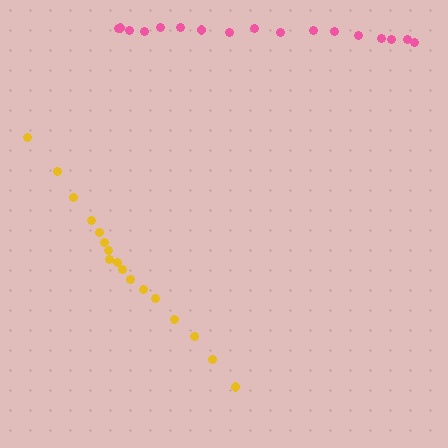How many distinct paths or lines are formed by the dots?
There are 2 distinct paths.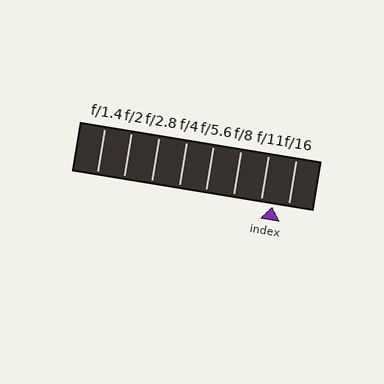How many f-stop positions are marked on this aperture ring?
There are 8 f-stop positions marked.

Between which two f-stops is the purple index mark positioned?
The index mark is between f/11 and f/16.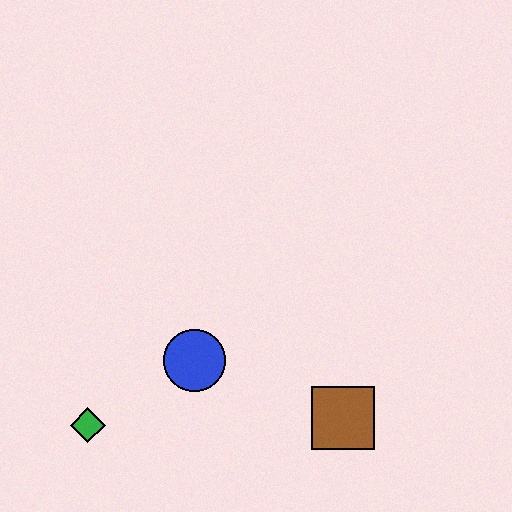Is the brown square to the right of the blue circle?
Yes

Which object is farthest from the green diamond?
The brown square is farthest from the green diamond.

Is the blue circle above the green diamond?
Yes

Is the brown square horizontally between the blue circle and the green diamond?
No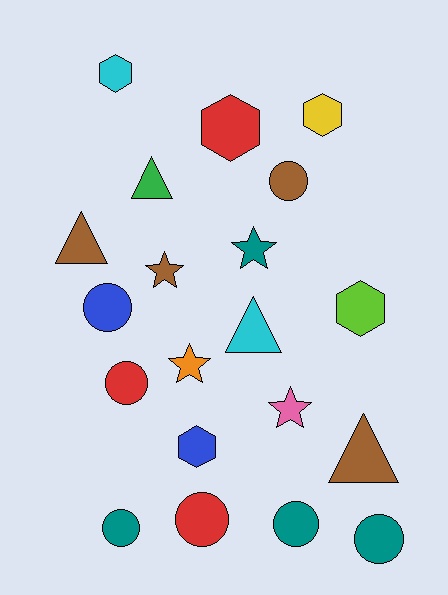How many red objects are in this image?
There are 3 red objects.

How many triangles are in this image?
There are 4 triangles.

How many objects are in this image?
There are 20 objects.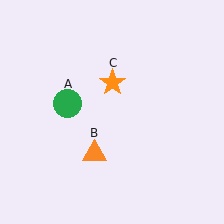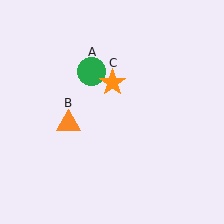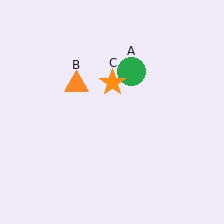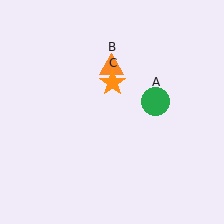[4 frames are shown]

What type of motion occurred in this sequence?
The green circle (object A), orange triangle (object B) rotated clockwise around the center of the scene.